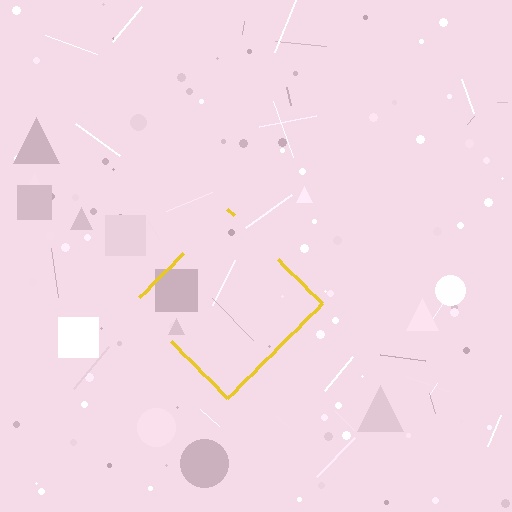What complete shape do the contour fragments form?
The contour fragments form a diamond.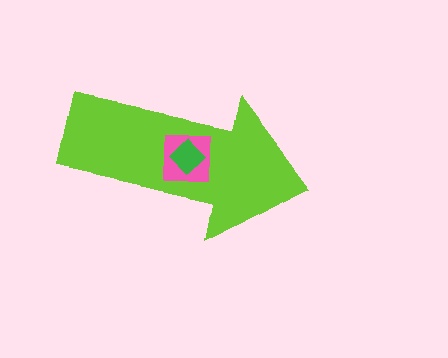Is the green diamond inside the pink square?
Yes.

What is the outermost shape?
The lime arrow.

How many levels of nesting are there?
3.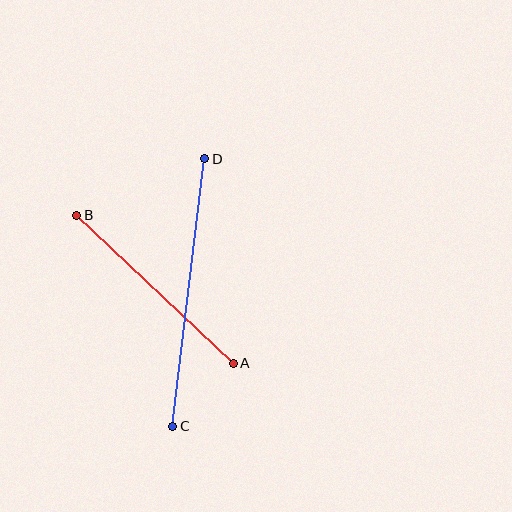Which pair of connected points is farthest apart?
Points C and D are farthest apart.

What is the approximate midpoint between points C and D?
The midpoint is at approximately (189, 293) pixels.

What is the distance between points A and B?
The distance is approximately 215 pixels.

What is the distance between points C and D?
The distance is approximately 269 pixels.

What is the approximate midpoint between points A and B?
The midpoint is at approximately (155, 290) pixels.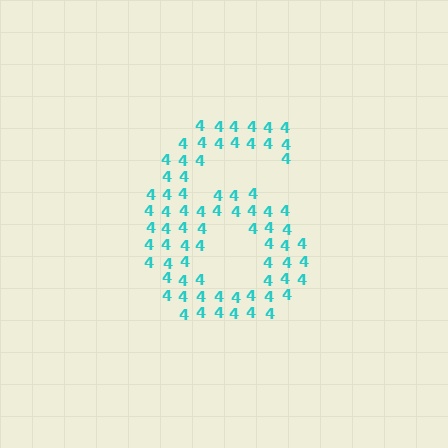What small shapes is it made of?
It is made of small digit 4's.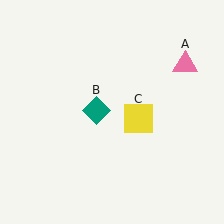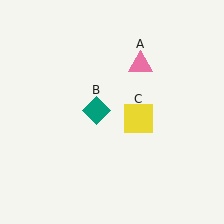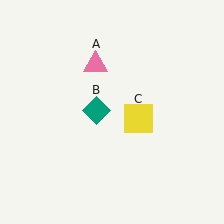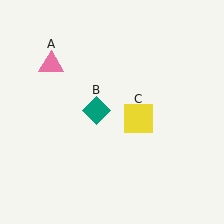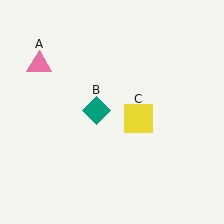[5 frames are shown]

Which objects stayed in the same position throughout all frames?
Teal diamond (object B) and yellow square (object C) remained stationary.